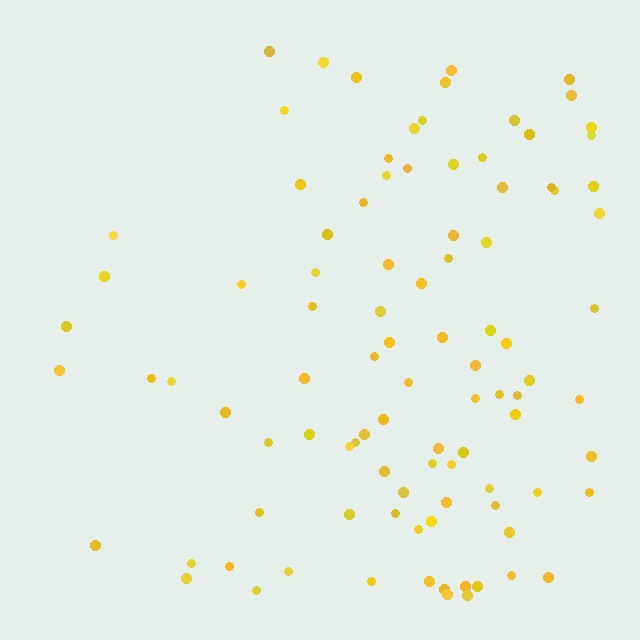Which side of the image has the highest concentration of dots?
The right.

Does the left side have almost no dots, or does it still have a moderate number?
Still a moderate number, just noticeably fewer than the right.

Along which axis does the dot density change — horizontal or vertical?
Horizontal.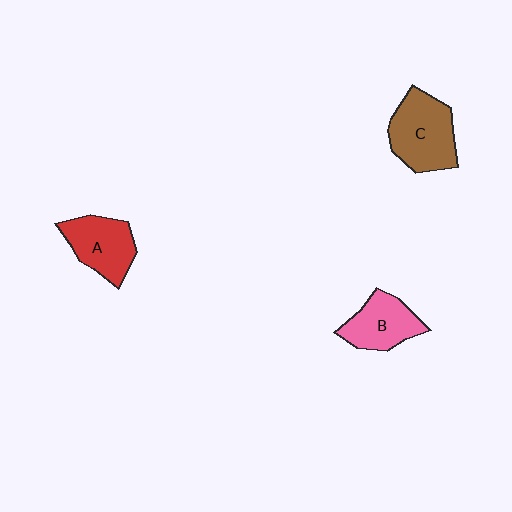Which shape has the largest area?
Shape C (brown).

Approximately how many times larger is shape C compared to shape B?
Approximately 1.3 times.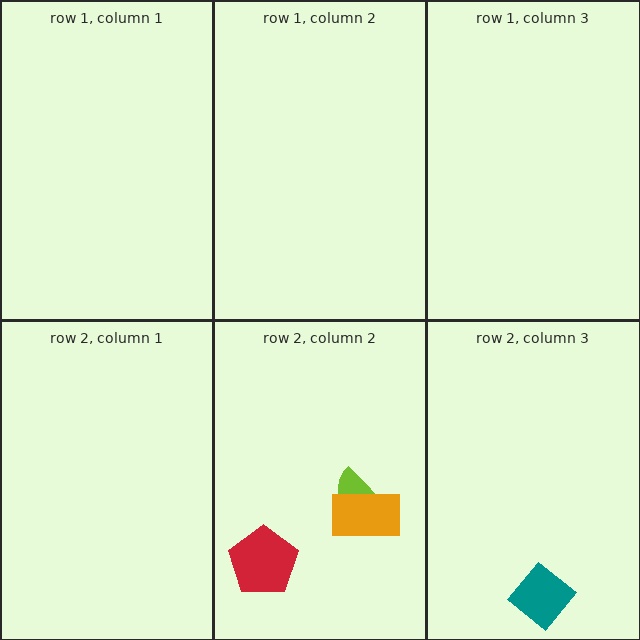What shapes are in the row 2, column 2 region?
The lime semicircle, the red pentagon, the orange rectangle.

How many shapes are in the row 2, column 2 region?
3.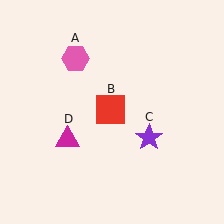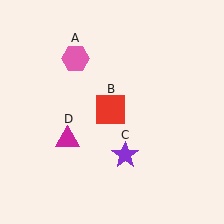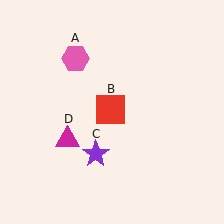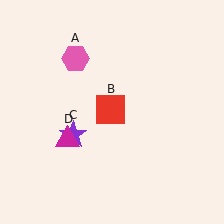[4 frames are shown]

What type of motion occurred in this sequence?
The purple star (object C) rotated clockwise around the center of the scene.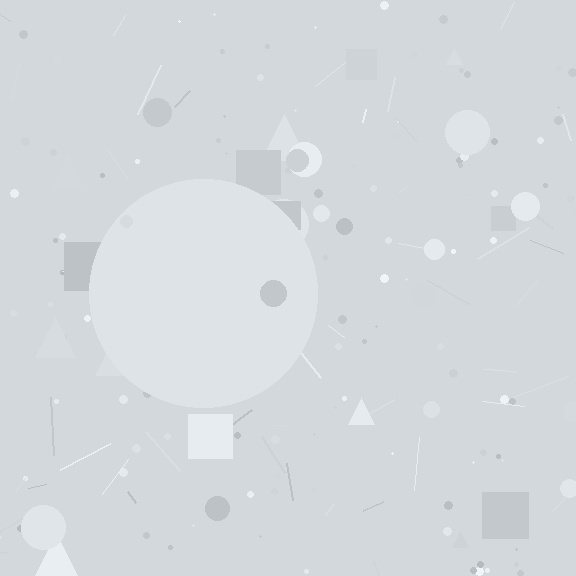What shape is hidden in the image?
A circle is hidden in the image.